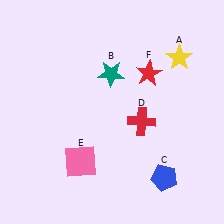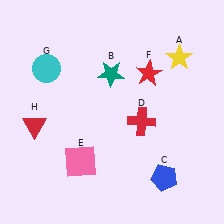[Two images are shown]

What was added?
A cyan circle (G), a red triangle (H) were added in Image 2.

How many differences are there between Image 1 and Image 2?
There are 2 differences between the two images.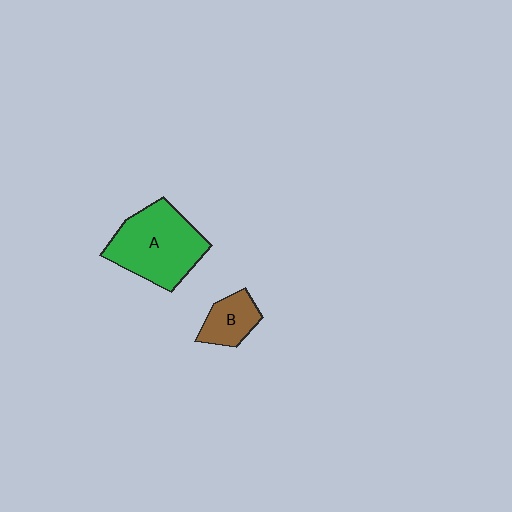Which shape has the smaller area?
Shape B (brown).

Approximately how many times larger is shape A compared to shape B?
Approximately 2.4 times.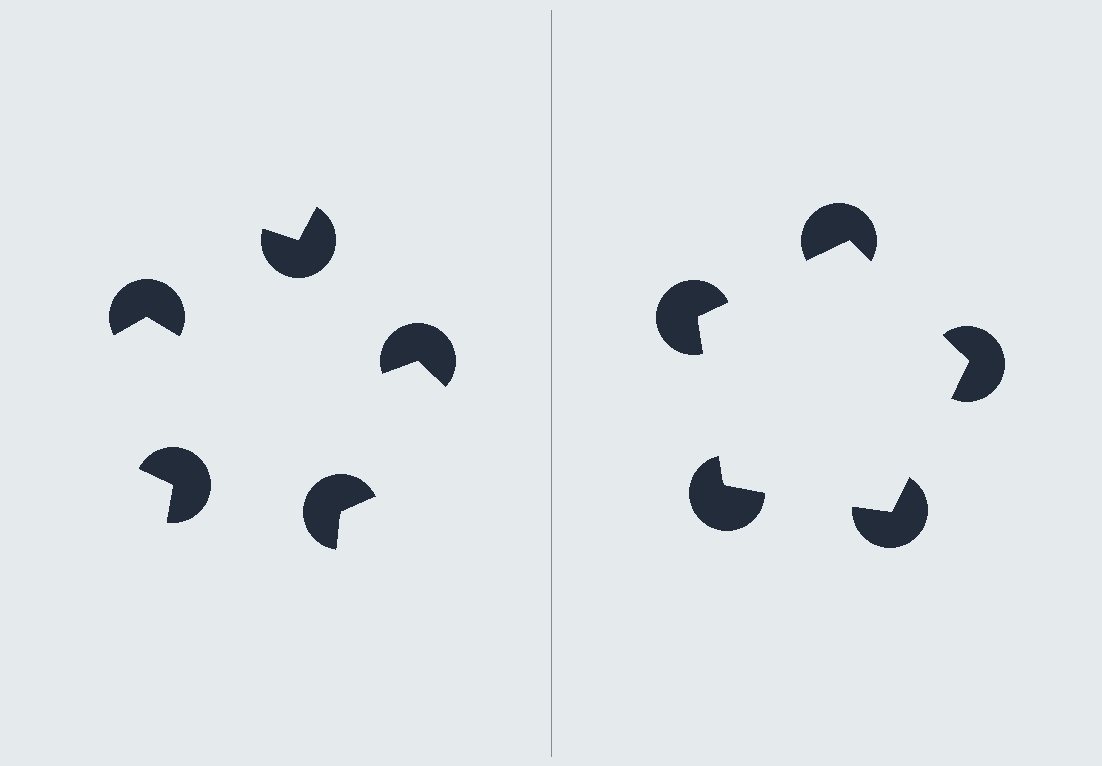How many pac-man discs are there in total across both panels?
10 — 5 on each side.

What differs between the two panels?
The pac-man discs are positioned identically on both sides; only the wedge orientations differ. On the right they align to a pentagon; on the left they are misaligned.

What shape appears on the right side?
An illusory pentagon.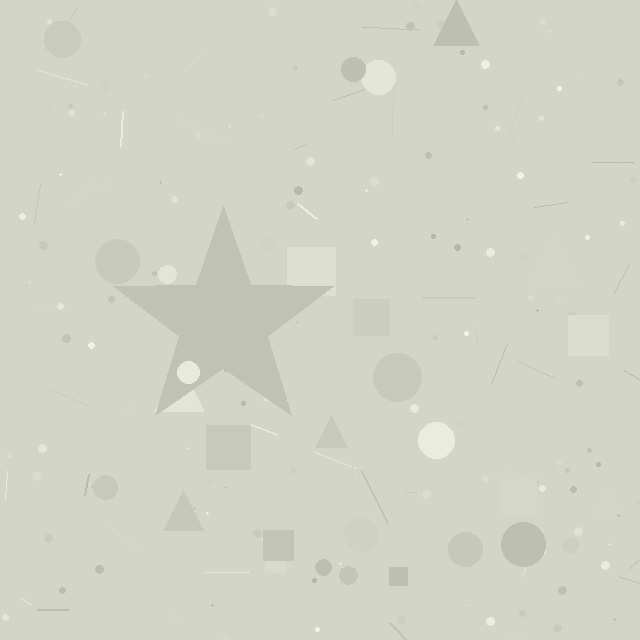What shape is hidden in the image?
A star is hidden in the image.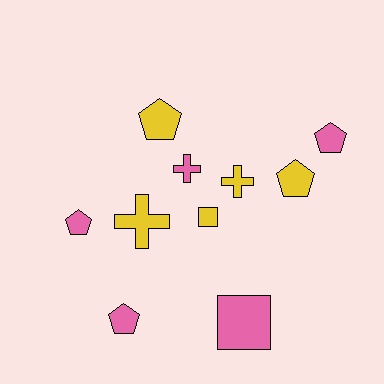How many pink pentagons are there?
There are 3 pink pentagons.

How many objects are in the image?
There are 10 objects.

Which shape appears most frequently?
Pentagon, with 5 objects.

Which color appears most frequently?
Pink, with 5 objects.